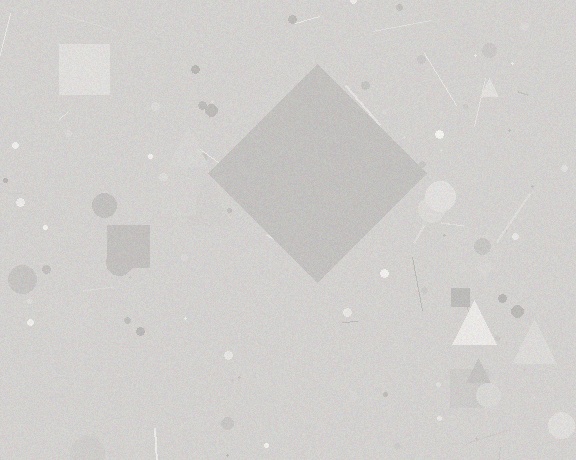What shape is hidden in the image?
A diamond is hidden in the image.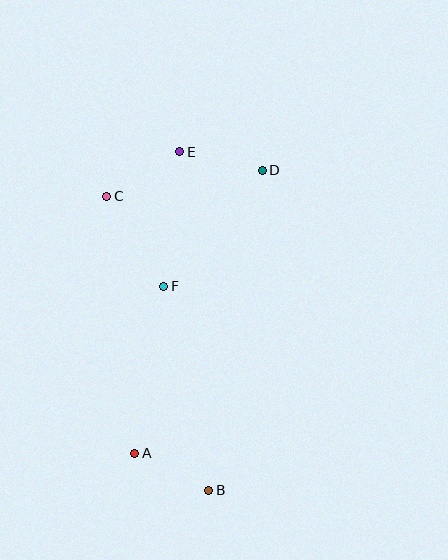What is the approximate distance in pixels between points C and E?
The distance between C and E is approximately 86 pixels.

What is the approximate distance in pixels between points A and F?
The distance between A and F is approximately 170 pixels.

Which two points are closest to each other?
Points A and B are closest to each other.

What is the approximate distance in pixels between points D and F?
The distance between D and F is approximately 152 pixels.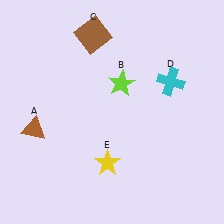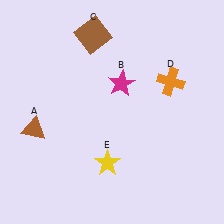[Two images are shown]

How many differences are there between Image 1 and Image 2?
There are 2 differences between the two images.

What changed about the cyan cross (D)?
In Image 1, D is cyan. In Image 2, it changed to orange.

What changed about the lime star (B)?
In Image 1, B is lime. In Image 2, it changed to magenta.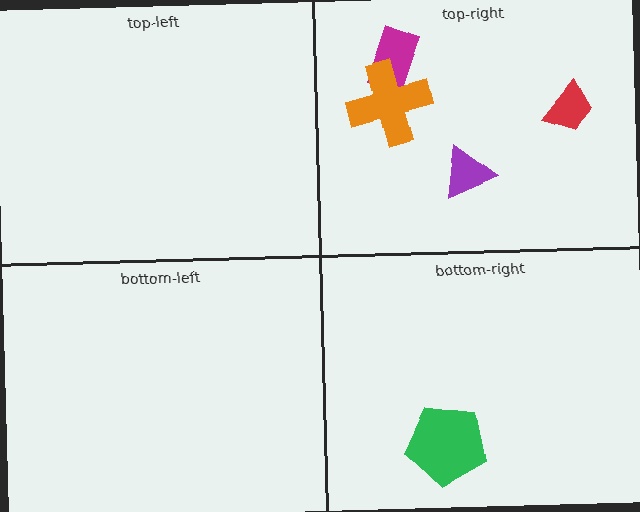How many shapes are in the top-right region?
4.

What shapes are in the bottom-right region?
The green pentagon.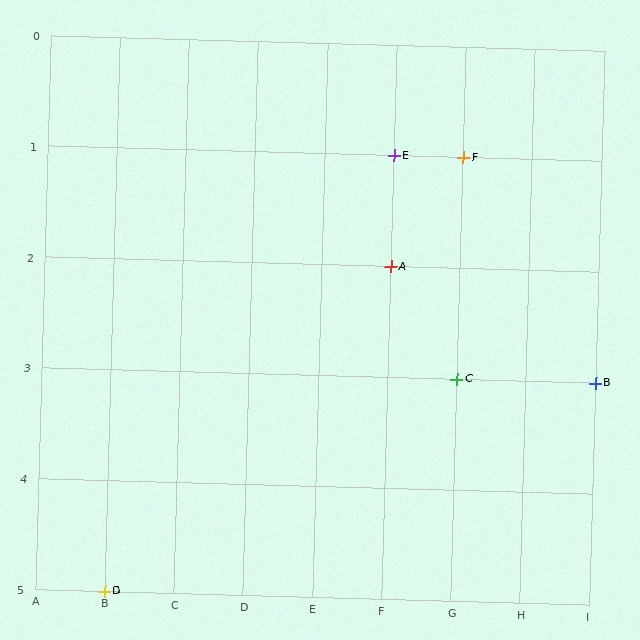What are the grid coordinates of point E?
Point E is at grid coordinates (F, 1).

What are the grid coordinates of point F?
Point F is at grid coordinates (G, 1).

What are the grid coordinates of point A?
Point A is at grid coordinates (F, 2).